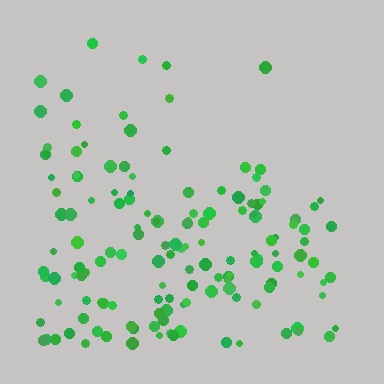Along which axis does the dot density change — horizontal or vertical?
Vertical.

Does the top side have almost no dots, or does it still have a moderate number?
Still a moderate number, just noticeably fewer than the bottom.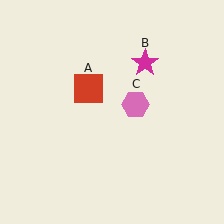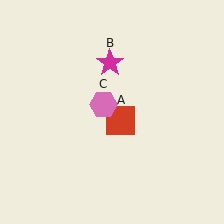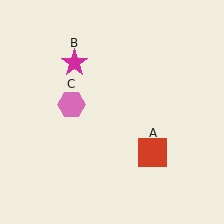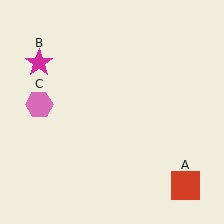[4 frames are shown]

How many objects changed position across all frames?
3 objects changed position: red square (object A), magenta star (object B), pink hexagon (object C).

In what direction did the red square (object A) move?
The red square (object A) moved down and to the right.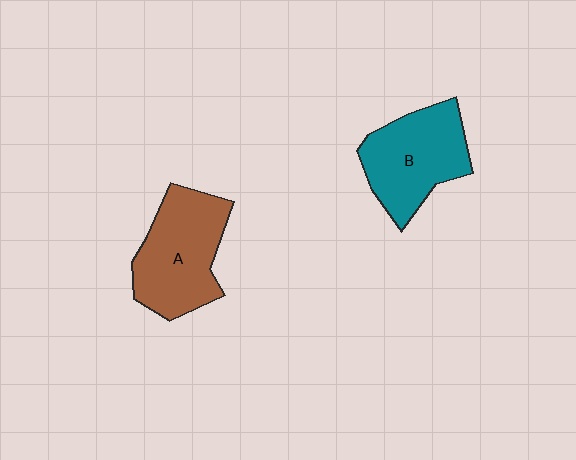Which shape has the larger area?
Shape A (brown).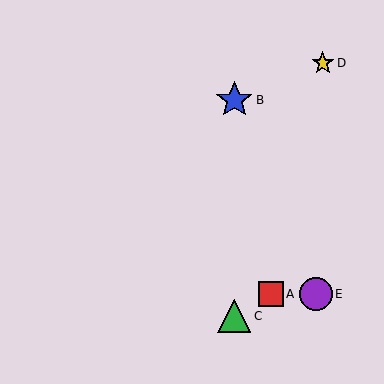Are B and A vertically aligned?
No, B is at x≈234 and A is at x≈271.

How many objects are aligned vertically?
2 objects (B, C) are aligned vertically.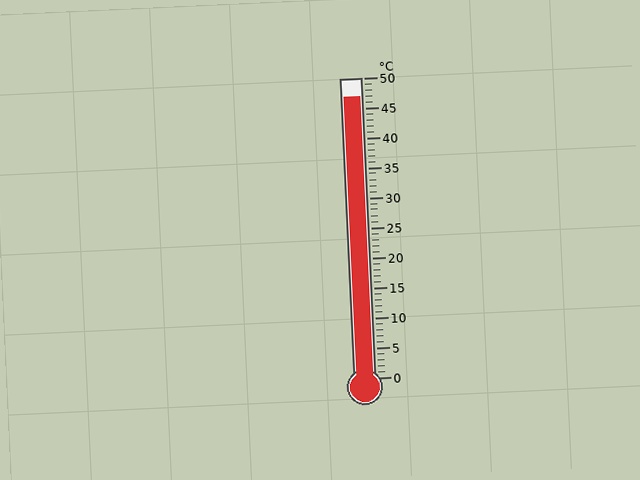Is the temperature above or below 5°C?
The temperature is above 5°C.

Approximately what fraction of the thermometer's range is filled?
The thermometer is filled to approximately 95% of its range.